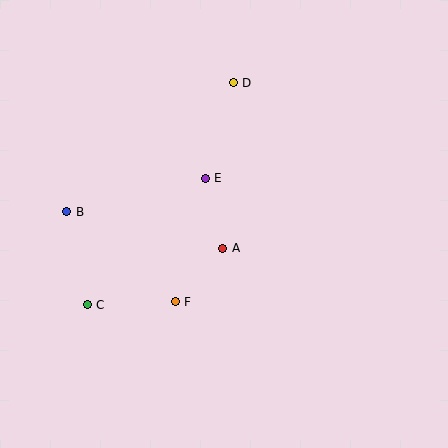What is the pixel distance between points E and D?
The distance between E and D is 99 pixels.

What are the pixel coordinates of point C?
Point C is at (87, 305).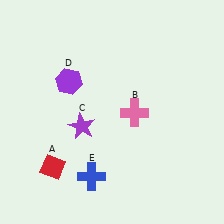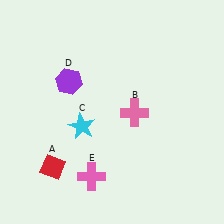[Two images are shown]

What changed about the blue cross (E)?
In Image 1, E is blue. In Image 2, it changed to pink.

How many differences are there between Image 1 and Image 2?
There are 2 differences between the two images.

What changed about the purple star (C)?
In Image 1, C is purple. In Image 2, it changed to cyan.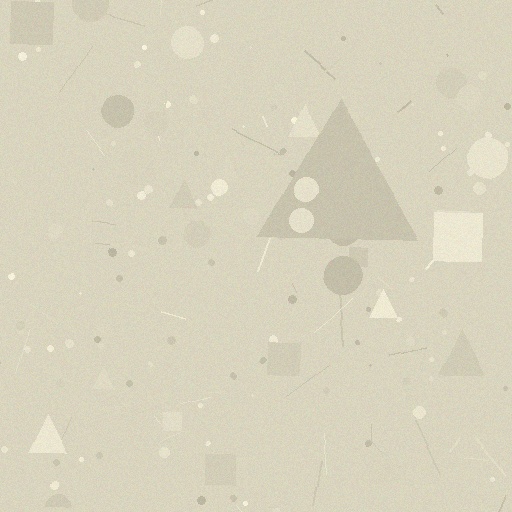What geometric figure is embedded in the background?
A triangle is embedded in the background.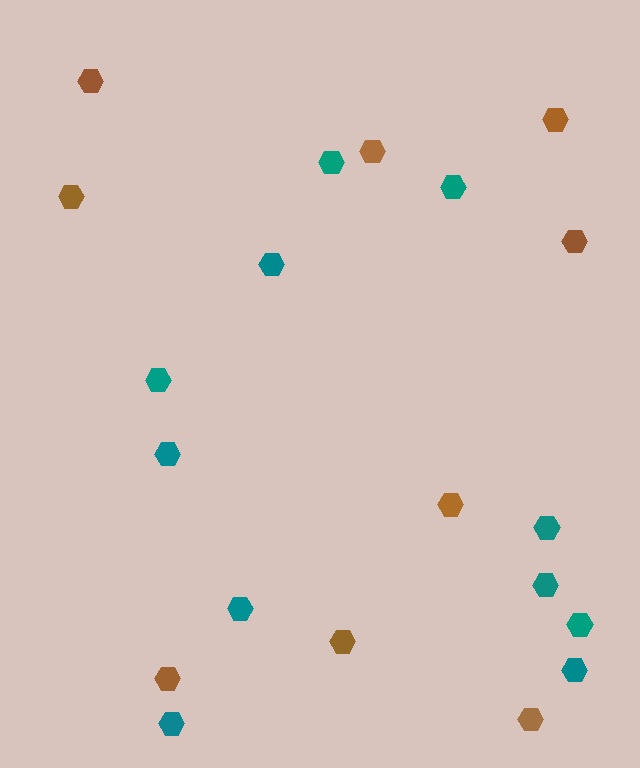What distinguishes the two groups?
There are 2 groups: one group of teal hexagons (11) and one group of brown hexagons (9).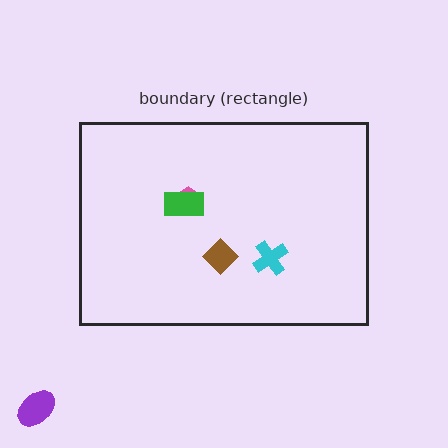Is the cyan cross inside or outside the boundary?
Inside.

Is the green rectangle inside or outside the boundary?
Inside.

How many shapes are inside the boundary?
4 inside, 1 outside.